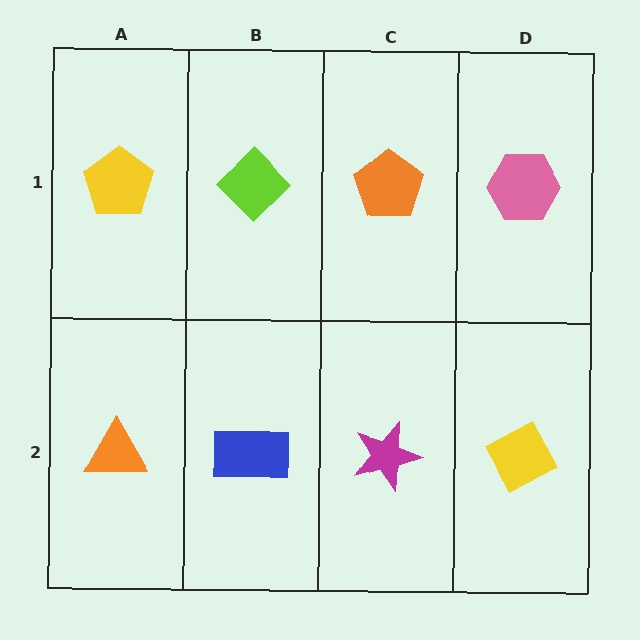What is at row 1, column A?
A yellow pentagon.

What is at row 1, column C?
An orange pentagon.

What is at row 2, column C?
A magenta star.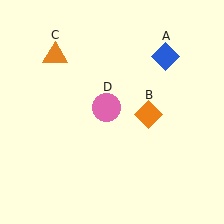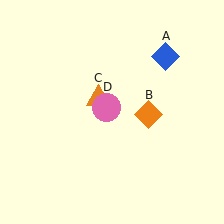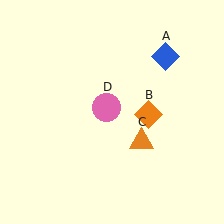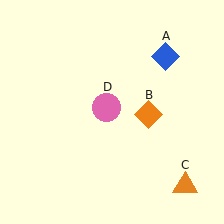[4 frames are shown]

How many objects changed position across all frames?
1 object changed position: orange triangle (object C).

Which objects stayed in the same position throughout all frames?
Blue diamond (object A) and orange diamond (object B) and pink circle (object D) remained stationary.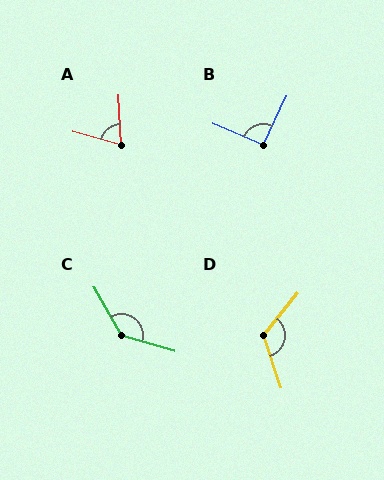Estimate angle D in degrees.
Approximately 122 degrees.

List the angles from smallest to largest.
A (72°), B (92°), D (122°), C (135°).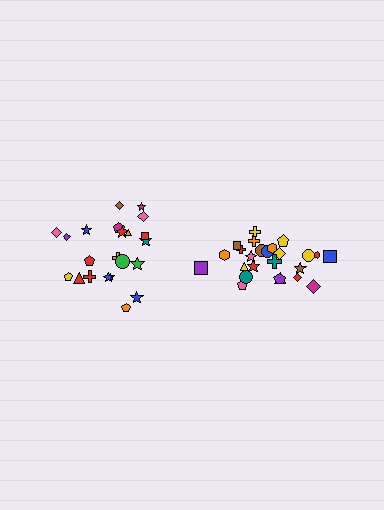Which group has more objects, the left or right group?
The right group.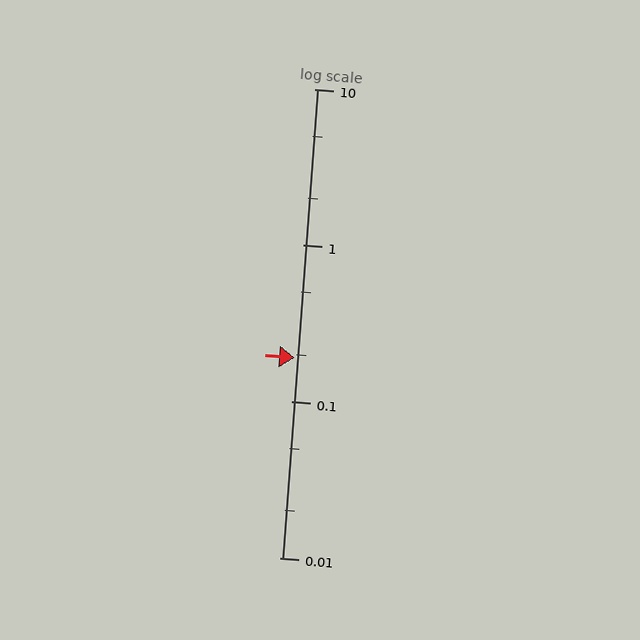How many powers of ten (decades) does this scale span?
The scale spans 3 decades, from 0.01 to 10.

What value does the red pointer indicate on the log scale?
The pointer indicates approximately 0.19.